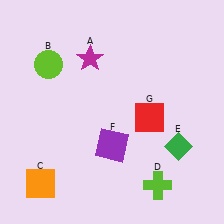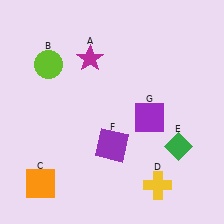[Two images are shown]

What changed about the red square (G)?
In Image 1, G is red. In Image 2, it changed to purple.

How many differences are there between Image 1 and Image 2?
There are 2 differences between the two images.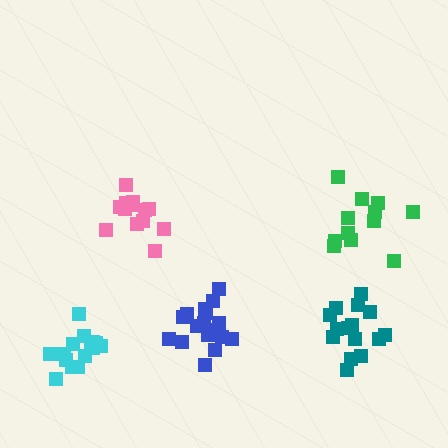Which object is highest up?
The pink cluster is topmost.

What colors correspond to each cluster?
The clusters are colored: pink, cyan, green, teal, blue.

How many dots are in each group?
Group 1: 13 dots, Group 2: 15 dots, Group 3: 12 dots, Group 4: 15 dots, Group 5: 18 dots (73 total).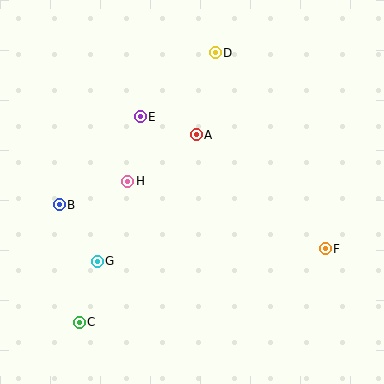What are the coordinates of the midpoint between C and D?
The midpoint between C and D is at (147, 187).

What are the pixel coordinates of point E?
Point E is at (140, 117).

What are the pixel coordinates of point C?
Point C is at (79, 322).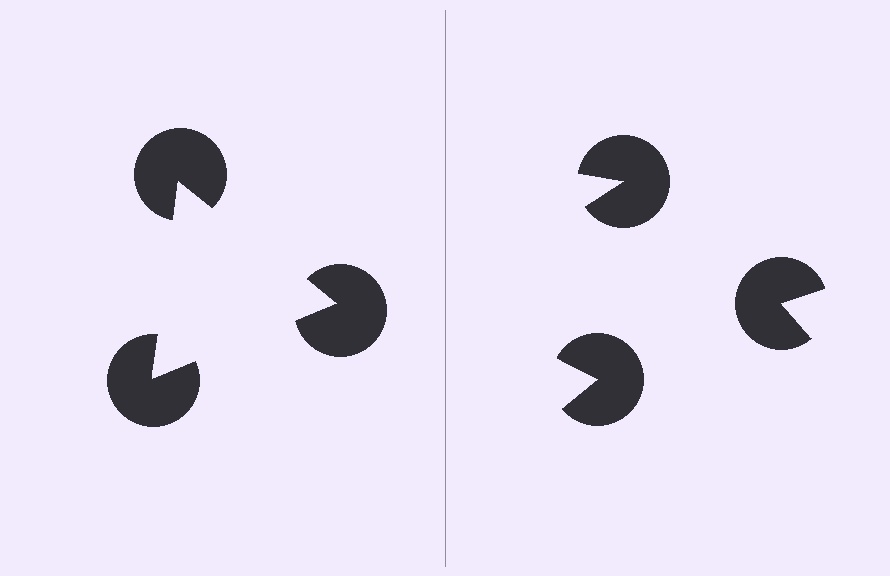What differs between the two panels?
The pac-man discs are positioned identically on both sides; only the wedge orientations differ. On the left they align to a triangle; on the right they are misaligned.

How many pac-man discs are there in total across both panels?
6 — 3 on each side.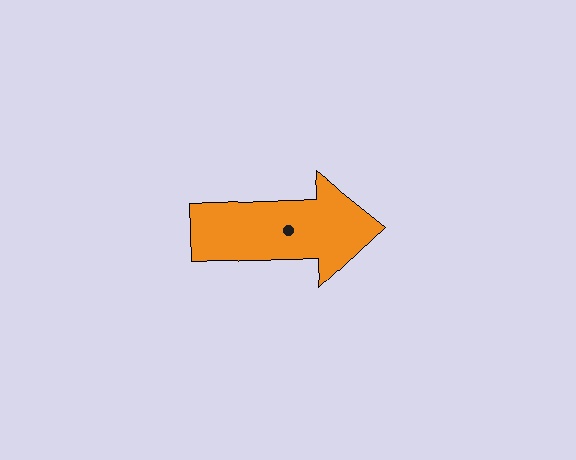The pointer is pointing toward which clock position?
Roughly 3 o'clock.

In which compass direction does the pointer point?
East.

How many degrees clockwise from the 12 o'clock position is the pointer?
Approximately 88 degrees.